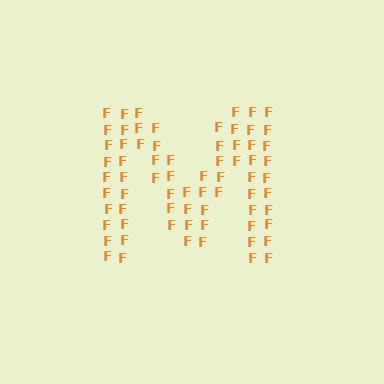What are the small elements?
The small elements are letter F's.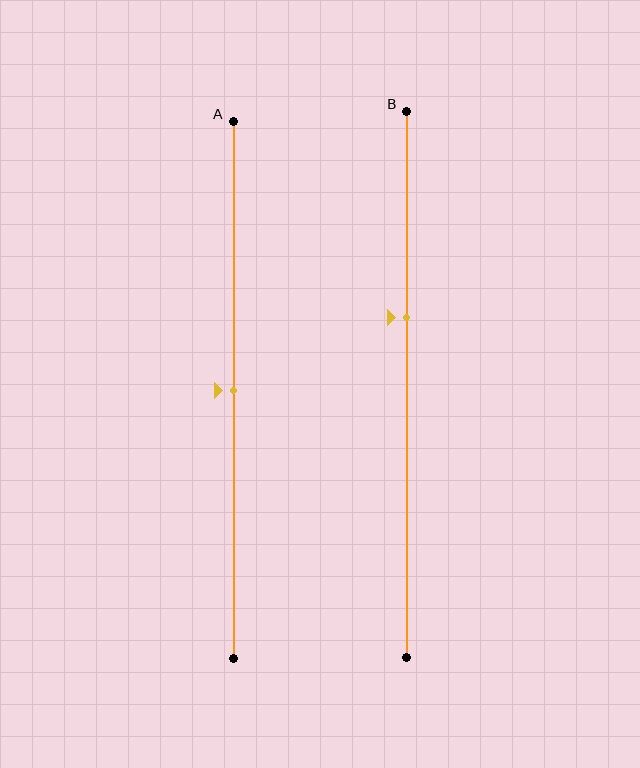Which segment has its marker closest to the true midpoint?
Segment A has its marker closest to the true midpoint.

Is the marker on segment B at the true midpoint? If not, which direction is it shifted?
No, the marker on segment B is shifted upward by about 12% of the segment length.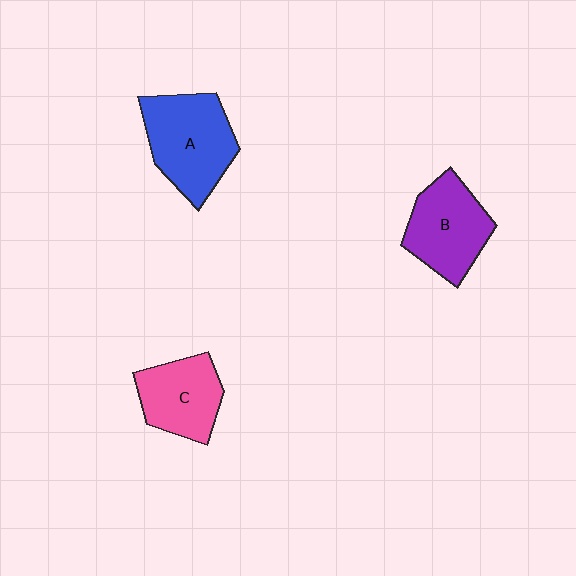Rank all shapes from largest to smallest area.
From largest to smallest: A (blue), B (purple), C (pink).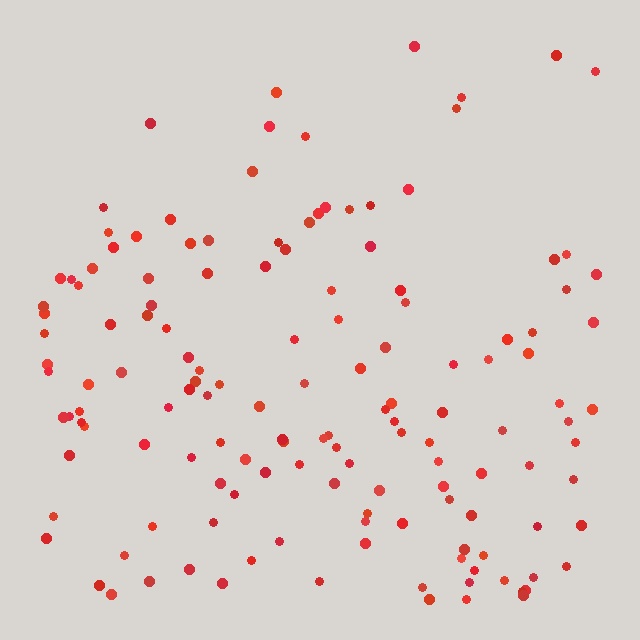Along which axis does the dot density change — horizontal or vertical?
Vertical.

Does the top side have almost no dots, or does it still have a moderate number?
Still a moderate number, just noticeably fewer than the bottom.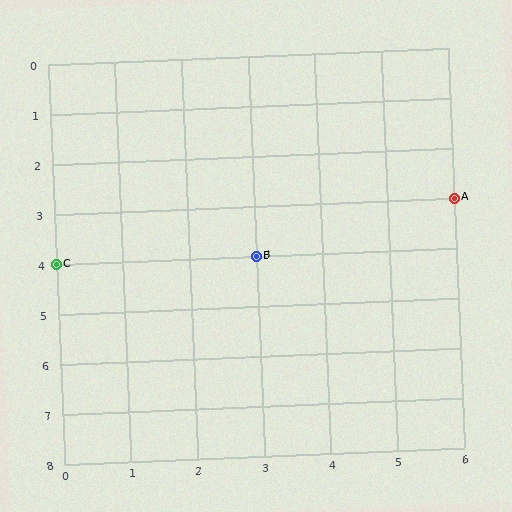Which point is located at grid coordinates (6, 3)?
Point A is at (6, 3).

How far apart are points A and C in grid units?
Points A and C are 6 columns and 1 row apart (about 6.1 grid units diagonally).